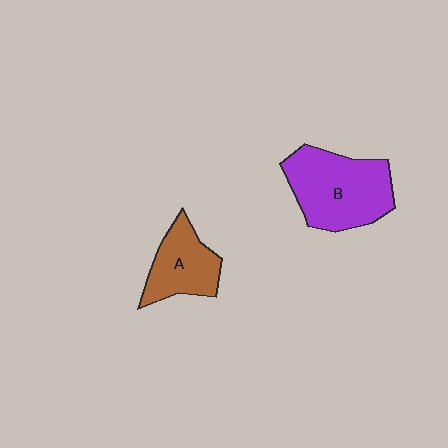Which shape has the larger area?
Shape B (purple).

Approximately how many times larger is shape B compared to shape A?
Approximately 1.6 times.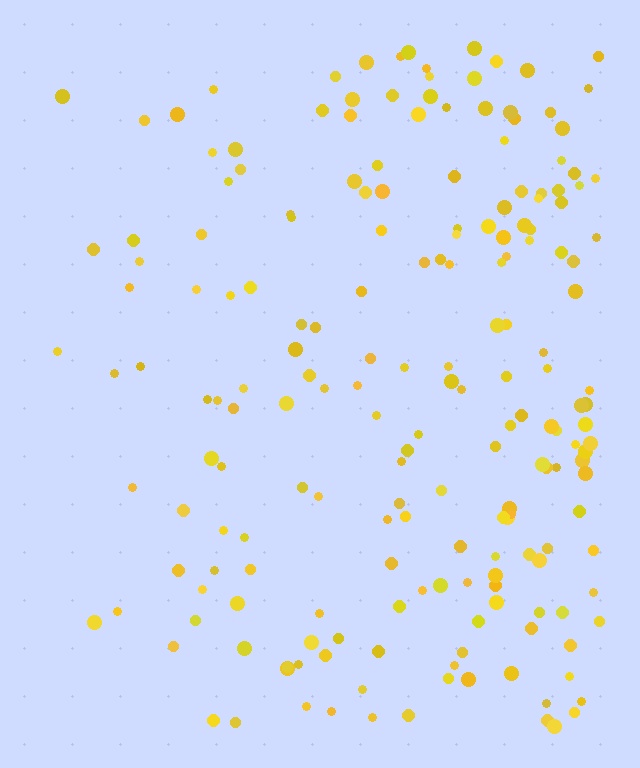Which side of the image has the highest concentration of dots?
The right.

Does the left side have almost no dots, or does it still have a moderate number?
Still a moderate number, just noticeably fewer than the right.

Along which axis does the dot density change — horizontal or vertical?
Horizontal.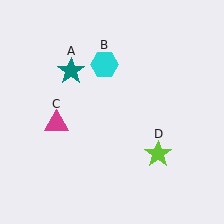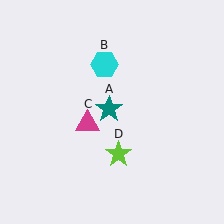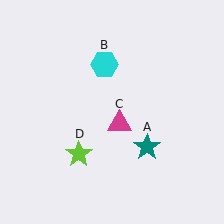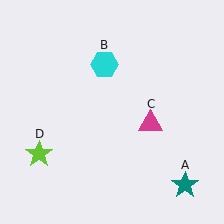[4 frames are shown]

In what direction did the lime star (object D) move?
The lime star (object D) moved left.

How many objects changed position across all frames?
3 objects changed position: teal star (object A), magenta triangle (object C), lime star (object D).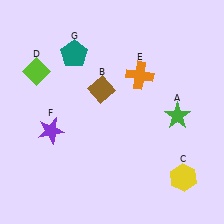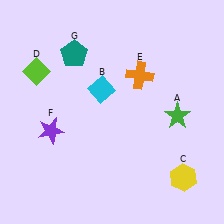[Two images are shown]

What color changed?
The diamond (B) changed from brown in Image 1 to cyan in Image 2.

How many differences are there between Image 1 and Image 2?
There is 1 difference between the two images.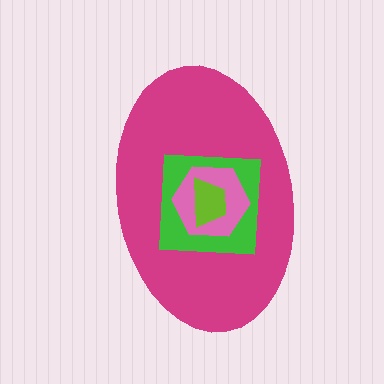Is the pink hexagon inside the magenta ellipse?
Yes.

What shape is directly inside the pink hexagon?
The lime trapezoid.